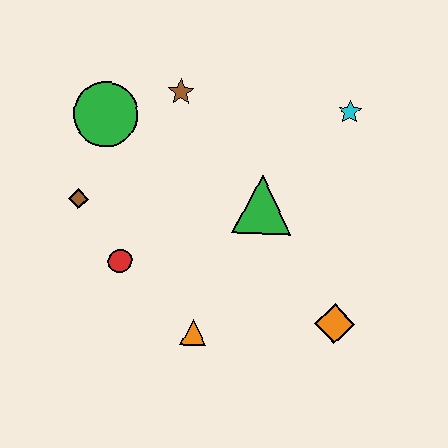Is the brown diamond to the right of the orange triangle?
No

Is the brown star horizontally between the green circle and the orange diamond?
Yes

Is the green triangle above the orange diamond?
Yes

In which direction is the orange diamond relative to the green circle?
The orange diamond is to the right of the green circle.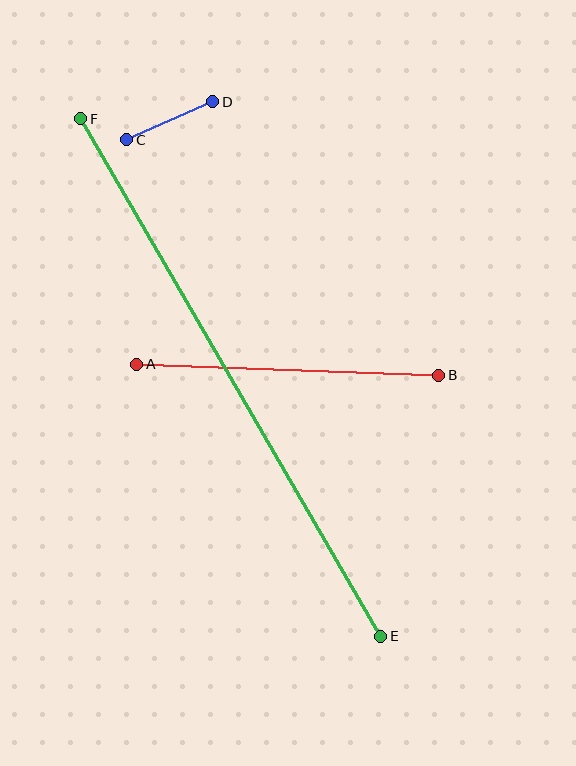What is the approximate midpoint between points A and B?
The midpoint is at approximately (288, 370) pixels.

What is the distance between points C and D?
The distance is approximately 94 pixels.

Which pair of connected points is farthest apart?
Points E and F are farthest apart.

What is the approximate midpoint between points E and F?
The midpoint is at approximately (231, 377) pixels.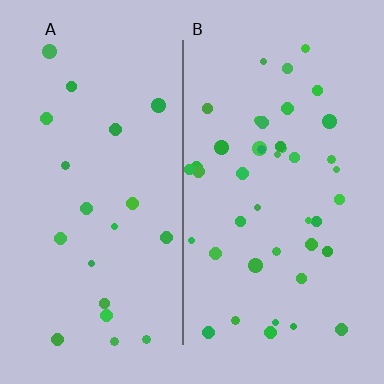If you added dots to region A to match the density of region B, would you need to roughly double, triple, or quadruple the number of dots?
Approximately double.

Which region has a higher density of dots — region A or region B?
B (the right).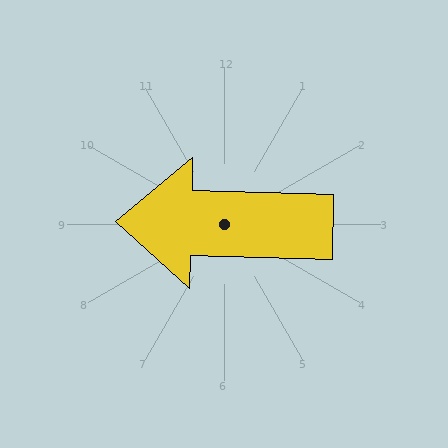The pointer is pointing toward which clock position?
Roughly 9 o'clock.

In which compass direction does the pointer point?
West.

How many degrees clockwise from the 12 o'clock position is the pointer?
Approximately 271 degrees.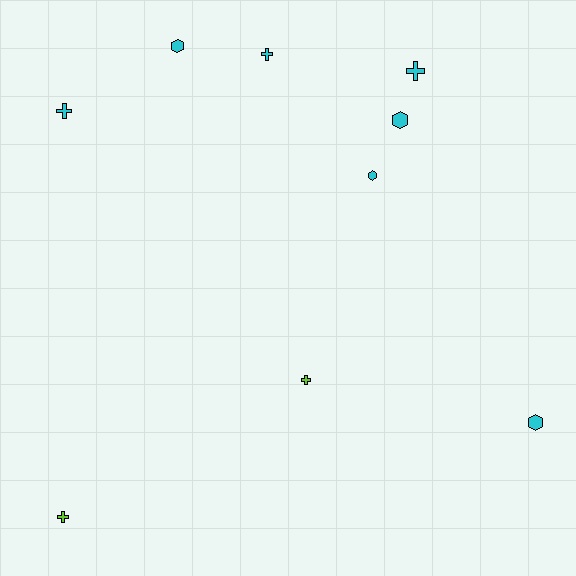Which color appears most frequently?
Cyan, with 7 objects.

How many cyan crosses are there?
There are 3 cyan crosses.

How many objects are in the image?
There are 9 objects.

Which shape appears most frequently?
Cross, with 5 objects.